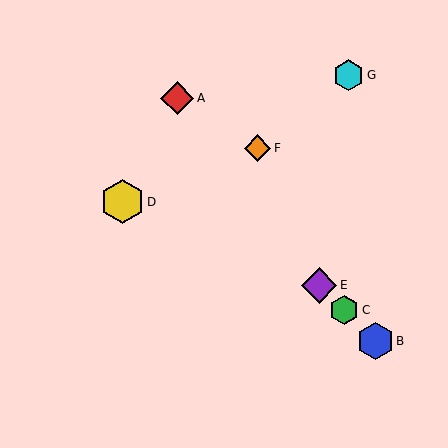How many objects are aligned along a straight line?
3 objects (B, C, E) are aligned along a straight line.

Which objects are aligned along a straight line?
Objects B, C, E are aligned along a straight line.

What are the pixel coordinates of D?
Object D is at (122, 202).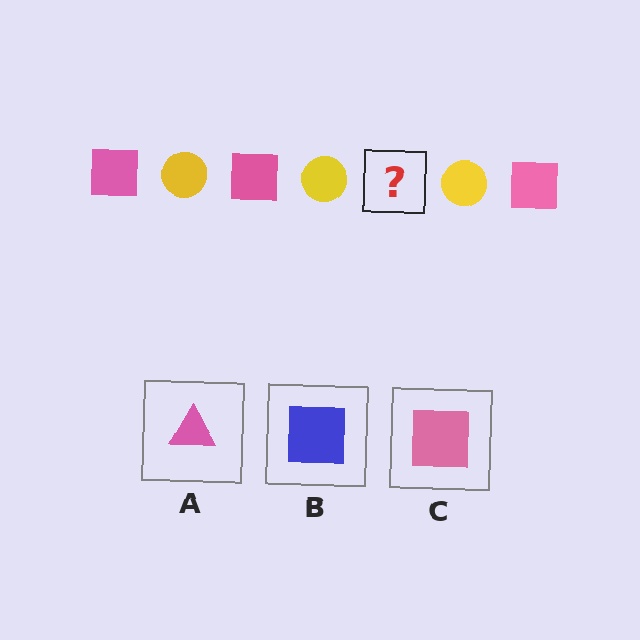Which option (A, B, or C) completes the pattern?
C.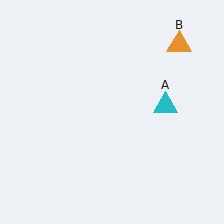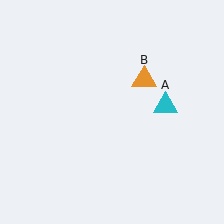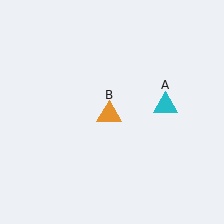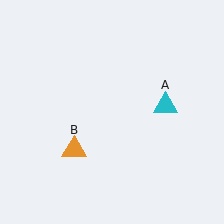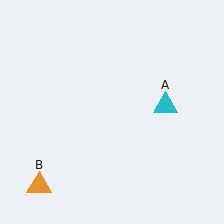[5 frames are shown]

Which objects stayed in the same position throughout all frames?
Cyan triangle (object A) remained stationary.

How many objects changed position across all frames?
1 object changed position: orange triangle (object B).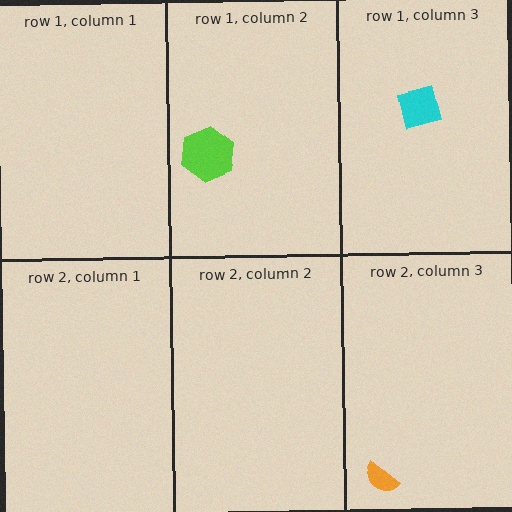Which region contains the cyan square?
The row 1, column 3 region.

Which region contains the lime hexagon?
The row 1, column 2 region.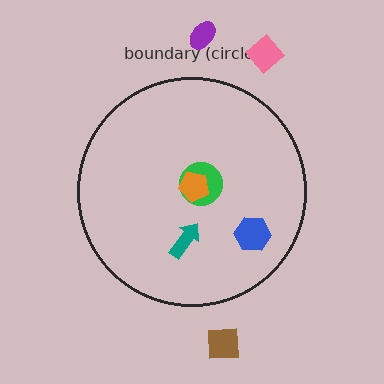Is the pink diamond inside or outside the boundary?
Outside.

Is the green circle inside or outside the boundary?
Inside.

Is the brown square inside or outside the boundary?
Outside.